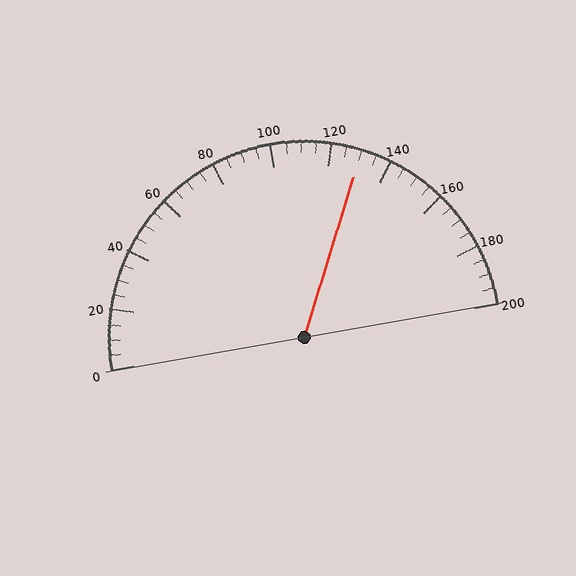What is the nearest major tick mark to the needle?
The nearest major tick mark is 120.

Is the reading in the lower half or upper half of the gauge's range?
The reading is in the upper half of the range (0 to 200).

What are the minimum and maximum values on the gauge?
The gauge ranges from 0 to 200.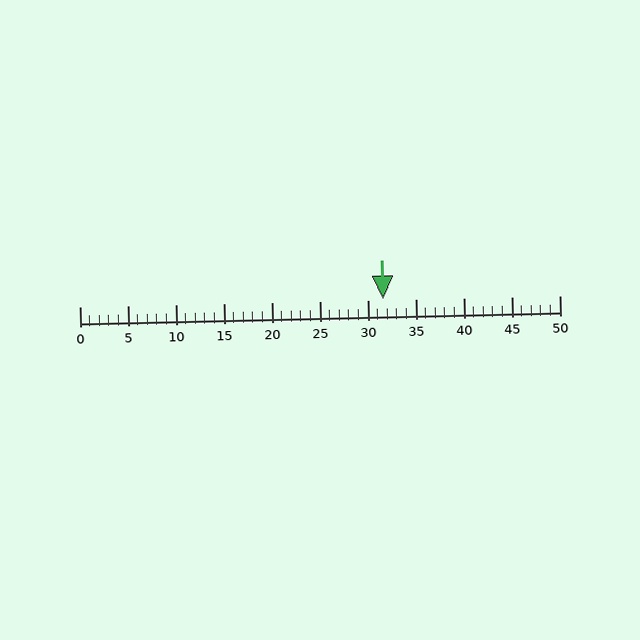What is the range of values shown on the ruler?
The ruler shows values from 0 to 50.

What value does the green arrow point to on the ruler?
The green arrow points to approximately 32.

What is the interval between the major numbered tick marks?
The major tick marks are spaced 5 units apart.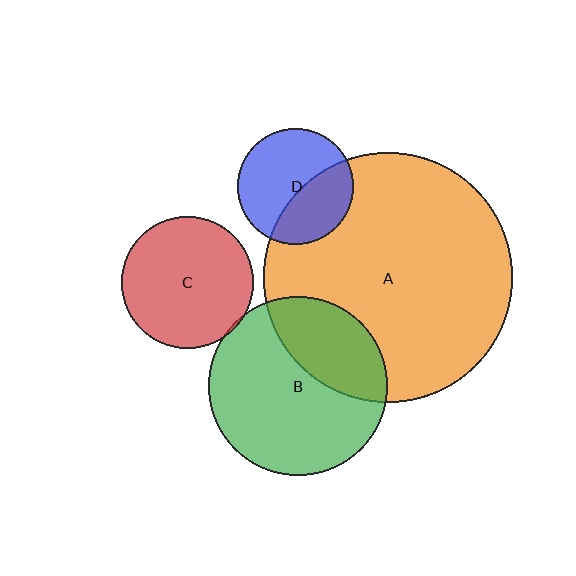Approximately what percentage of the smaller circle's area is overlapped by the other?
Approximately 30%.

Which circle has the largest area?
Circle A (orange).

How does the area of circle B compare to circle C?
Approximately 1.8 times.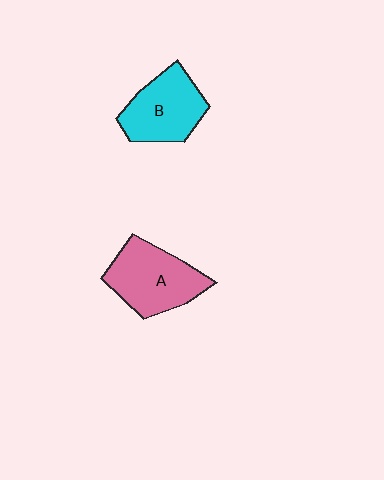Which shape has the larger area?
Shape A (pink).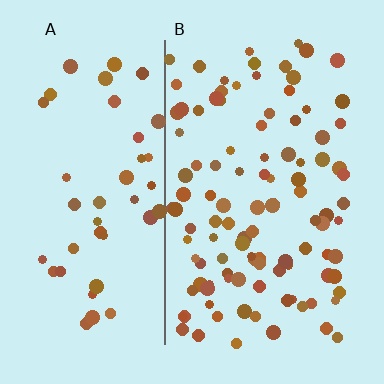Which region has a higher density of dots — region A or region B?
B (the right).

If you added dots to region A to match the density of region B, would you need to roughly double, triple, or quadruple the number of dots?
Approximately double.